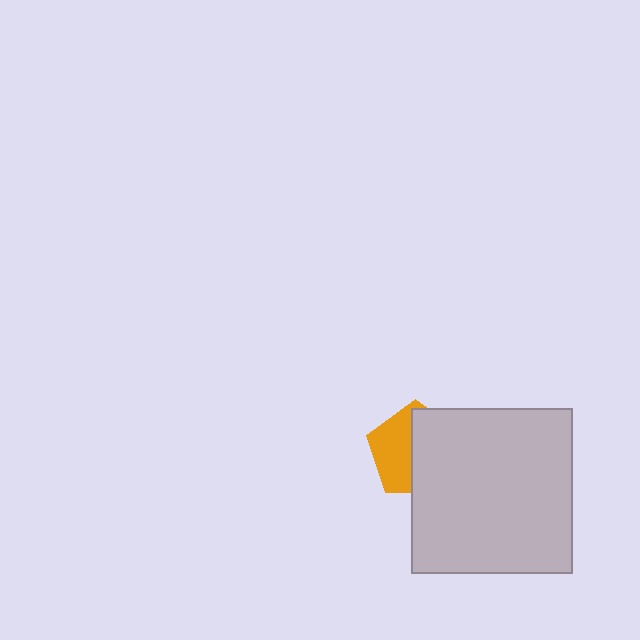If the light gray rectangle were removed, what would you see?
You would see the complete orange pentagon.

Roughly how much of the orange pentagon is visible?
About half of it is visible (roughly 45%).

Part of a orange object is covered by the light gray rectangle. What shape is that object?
It is a pentagon.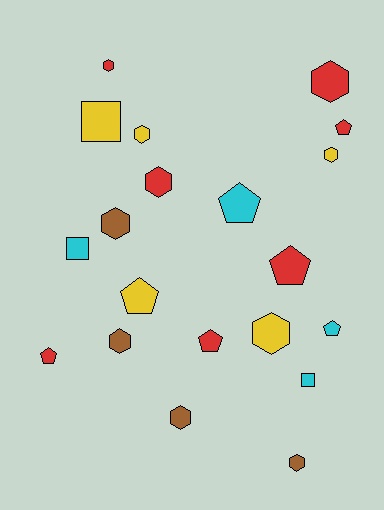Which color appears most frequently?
Red, with 7 objects.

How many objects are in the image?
There are 20 objects.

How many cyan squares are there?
There are 2 cyan squares.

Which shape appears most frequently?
Hexagon, with 10 objects.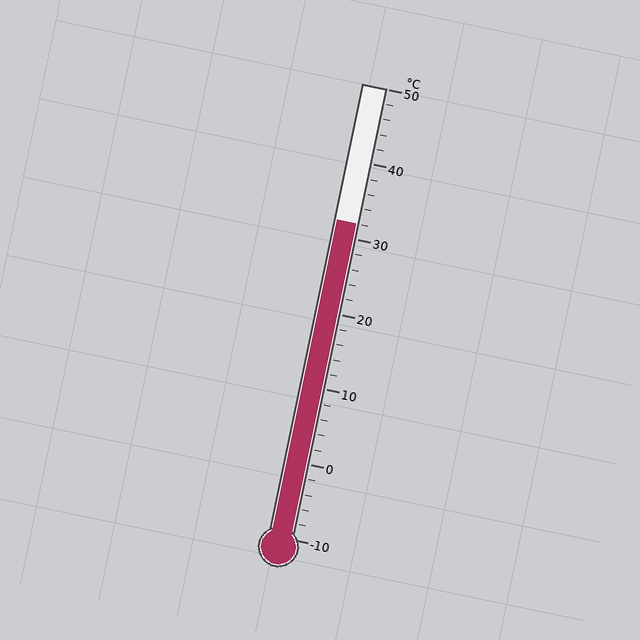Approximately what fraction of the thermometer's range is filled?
The thermometer is filled to approximately 70% of its range.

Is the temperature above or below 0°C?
The temperature is above 0°C.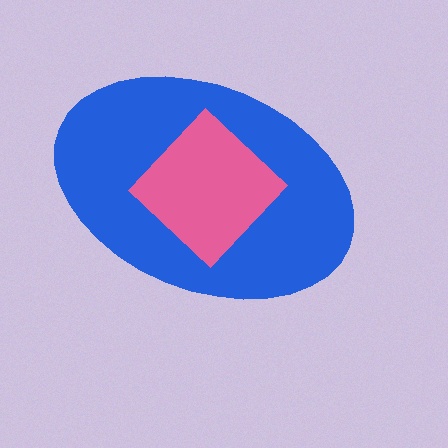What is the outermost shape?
The blue ellipse.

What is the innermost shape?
The pink diamond.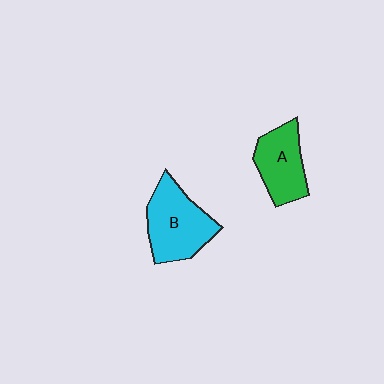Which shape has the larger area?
Shape B (cyan).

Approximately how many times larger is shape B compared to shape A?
Approximately 1.3 times.